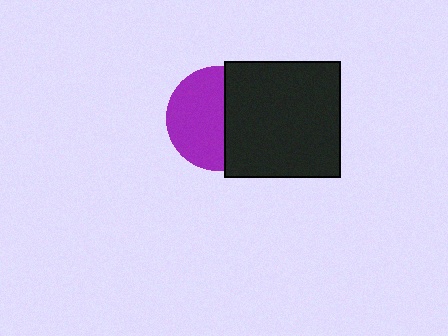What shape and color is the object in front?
The object in front is a black square.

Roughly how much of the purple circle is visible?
About half of it is visible (roughly 56%).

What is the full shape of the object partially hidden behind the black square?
The partially hidden object is a purple circle.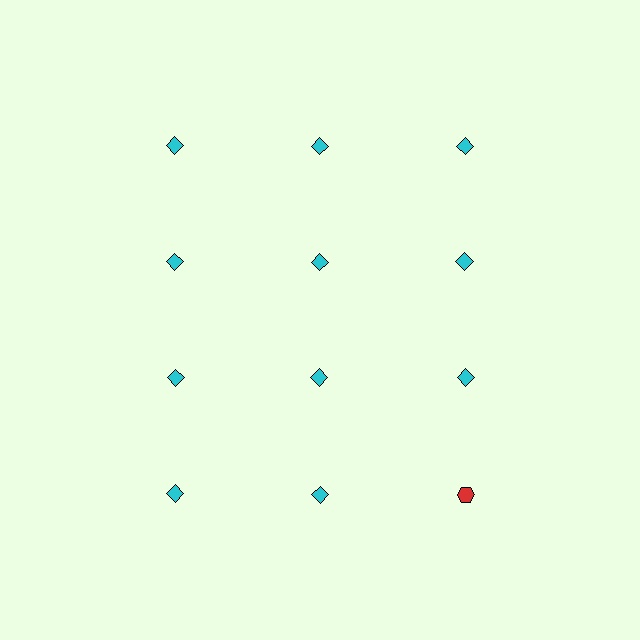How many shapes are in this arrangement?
There are 12 shapes arranged in a grid pattern.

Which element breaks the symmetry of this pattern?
The red hexagon in the fourth row, center column breaks the symmetry. All other shapes are cyan diamonds.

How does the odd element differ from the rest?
It differs in both color (red instead of cyan) and shape (hexagon instead of diamond).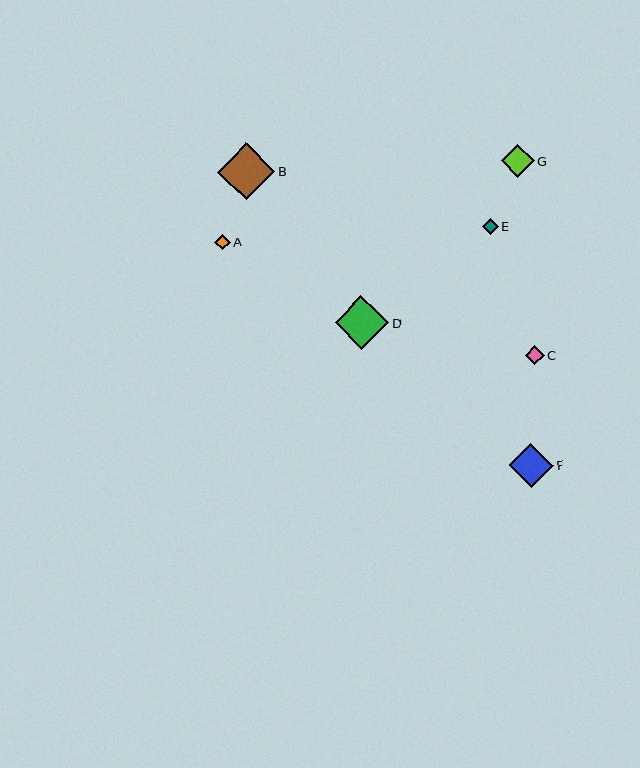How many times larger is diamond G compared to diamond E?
Diamond G is approximately 2.1 times the size of diamond E.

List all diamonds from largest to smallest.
From largest to smallest: B, D, F, G, C, E, A.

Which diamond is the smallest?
Diamond A is the smallest with a size of approximately 15 pixels.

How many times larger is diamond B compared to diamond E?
Diamond B is approximately 3.5 times the size of diamond E.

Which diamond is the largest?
Diamond B is the largest with a size of approximately 57 pixels.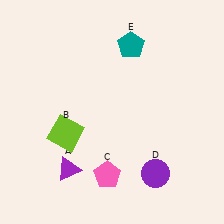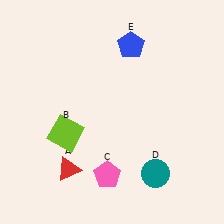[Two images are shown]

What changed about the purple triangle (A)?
In Image 1, A is purple. In Image 2, it changed to red.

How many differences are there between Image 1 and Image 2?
There are 3 differences between the two images.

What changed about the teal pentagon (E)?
In Image 1, E is teal. In Image 2, it changed to blue.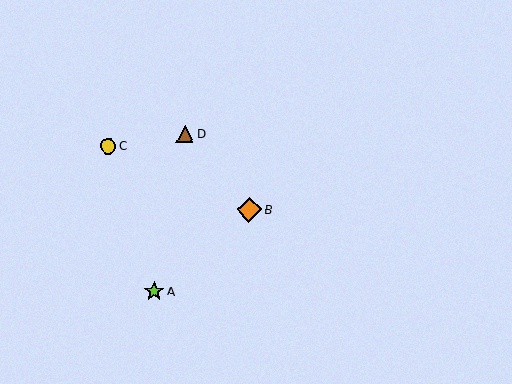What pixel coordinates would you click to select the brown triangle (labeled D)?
Click at (185, 134) to select the brown triangle D.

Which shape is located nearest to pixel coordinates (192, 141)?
The brown triangle (labeled D) at (185, 134) is nearest to that location.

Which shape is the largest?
The orange diamond (labeled B) is the largest.